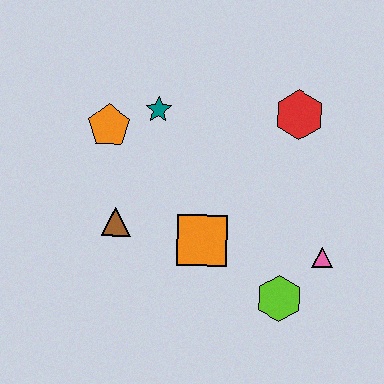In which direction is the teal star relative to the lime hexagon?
The teal star is above the lime hexagon.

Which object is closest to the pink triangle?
The lime hexagon is closest to the pink triangle.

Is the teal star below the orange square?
No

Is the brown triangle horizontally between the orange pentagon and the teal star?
Yes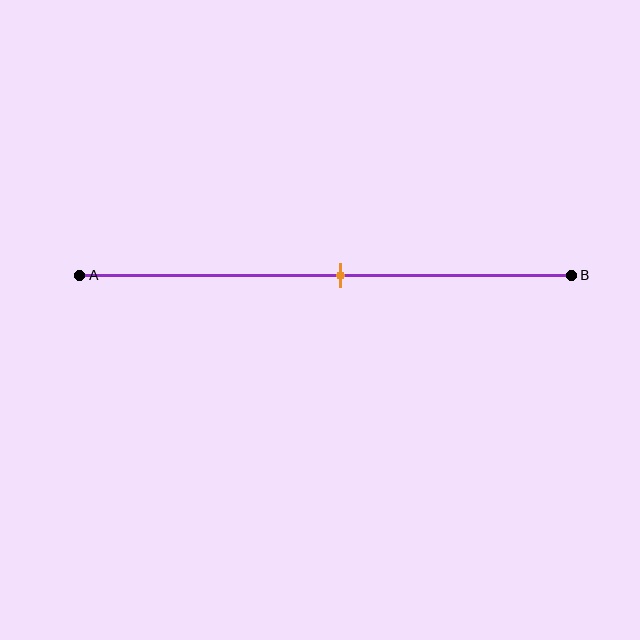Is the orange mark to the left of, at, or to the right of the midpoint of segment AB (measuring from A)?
The orange mark is approximately at the midpoint of segment AB.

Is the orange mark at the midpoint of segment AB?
Yes, the mark is approximately at the midpoint.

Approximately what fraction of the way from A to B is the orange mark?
The orange mark is approximately 55% of the way from A to B.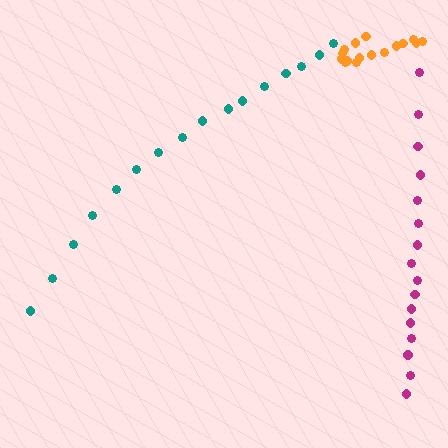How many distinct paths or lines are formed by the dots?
There are 3 distinct paths.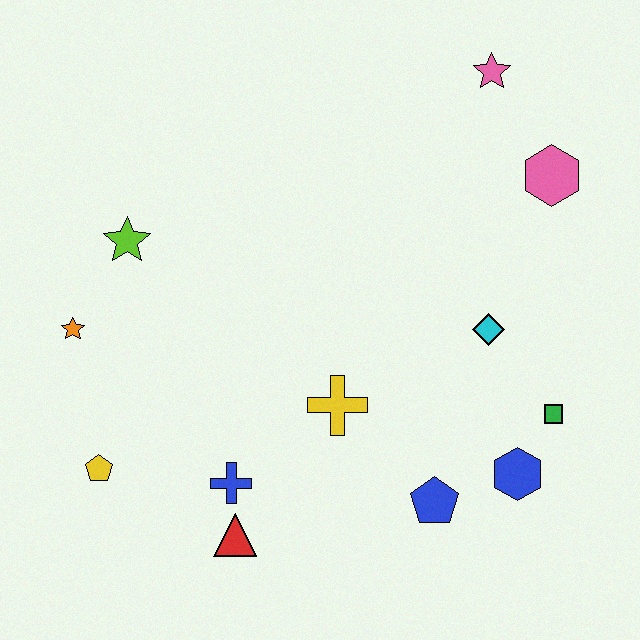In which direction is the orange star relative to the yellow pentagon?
The orange star is above the yellow pentagon.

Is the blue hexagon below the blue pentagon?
No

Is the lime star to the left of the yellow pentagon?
No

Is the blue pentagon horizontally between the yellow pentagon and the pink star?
Yes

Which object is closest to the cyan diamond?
The green square is closest to the cyan diamond.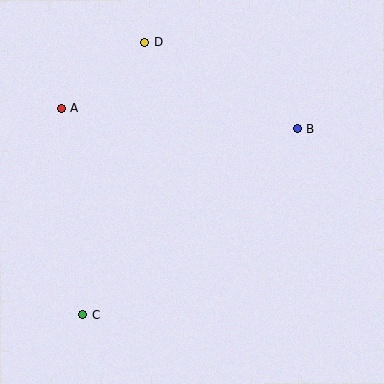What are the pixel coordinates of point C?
Point C is at (83, 315).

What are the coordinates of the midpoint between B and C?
The midpoint between B and C is at (190, 222).